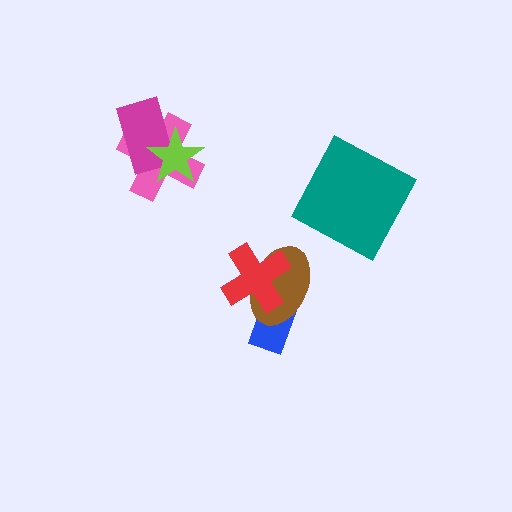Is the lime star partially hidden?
No, no other shape covers it.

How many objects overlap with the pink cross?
2 objects overlap with the pink cross.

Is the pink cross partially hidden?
Yes, it is partially covered by another shape.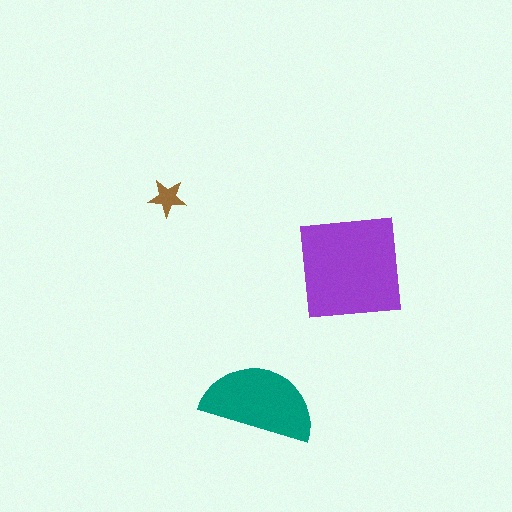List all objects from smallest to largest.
The brown star, the teal semicircle, the purple square.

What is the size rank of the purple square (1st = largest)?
1st.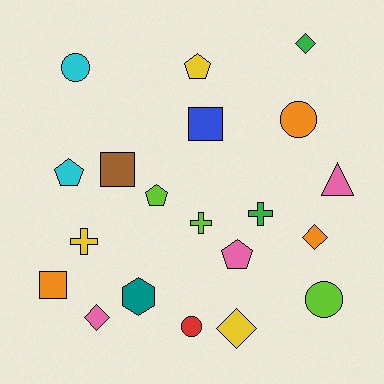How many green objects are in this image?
There are 2 green objects.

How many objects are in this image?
There are 20 objects.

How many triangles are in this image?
There is 1 triangle.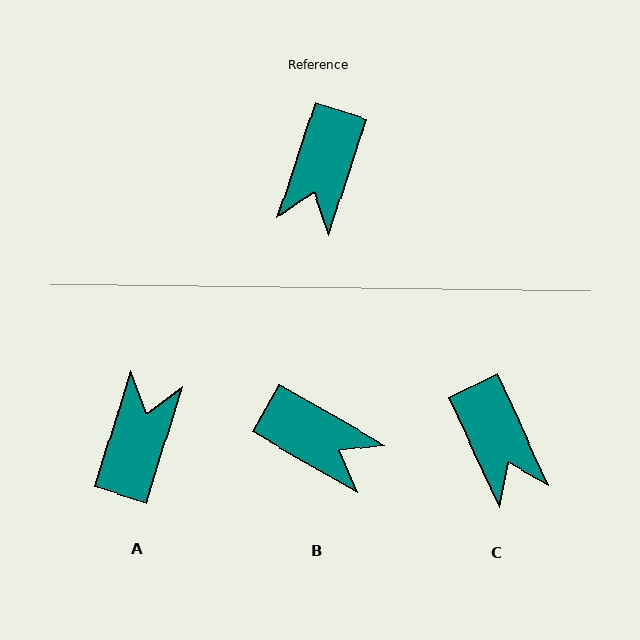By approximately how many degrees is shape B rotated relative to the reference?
Approximately 78 degrees counter-clockwise.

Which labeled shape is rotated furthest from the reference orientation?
A, about 179 degrees away.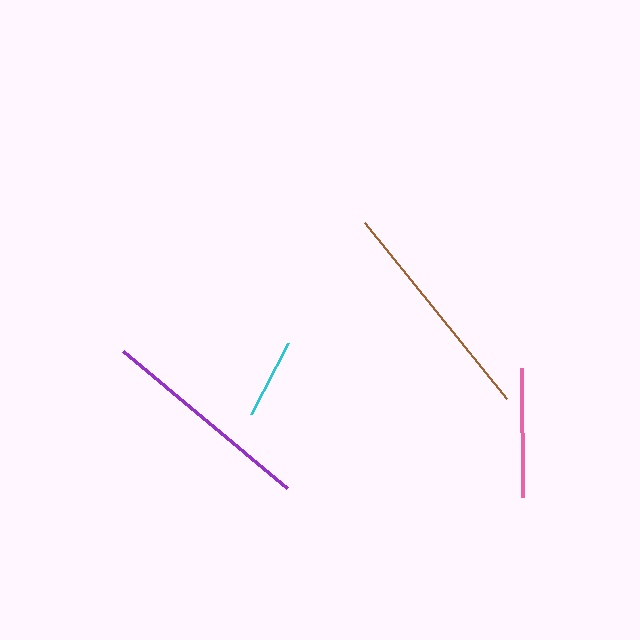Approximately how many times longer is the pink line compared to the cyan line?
The pink line is approximately 1.6 times the length of the cyan line.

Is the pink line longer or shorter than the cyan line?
The pink line is longer than the cyan line.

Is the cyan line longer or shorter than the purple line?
The purple line is longer than the cyan line.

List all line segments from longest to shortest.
From longest to shortest: brown, purple, pink, cyan.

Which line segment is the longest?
The brown line is the longest at approximately 226 pixels.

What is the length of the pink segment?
The pink segment is approximately 129 pixels long.